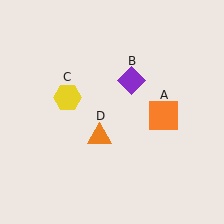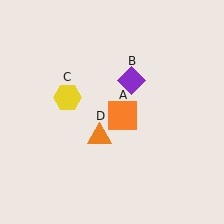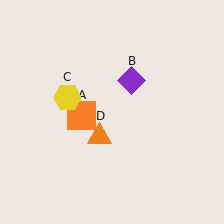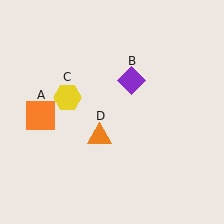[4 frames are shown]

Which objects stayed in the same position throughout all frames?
Purple diamond (object B) and yellow hexagon (object C) and orange triangle (object D) remained stationary.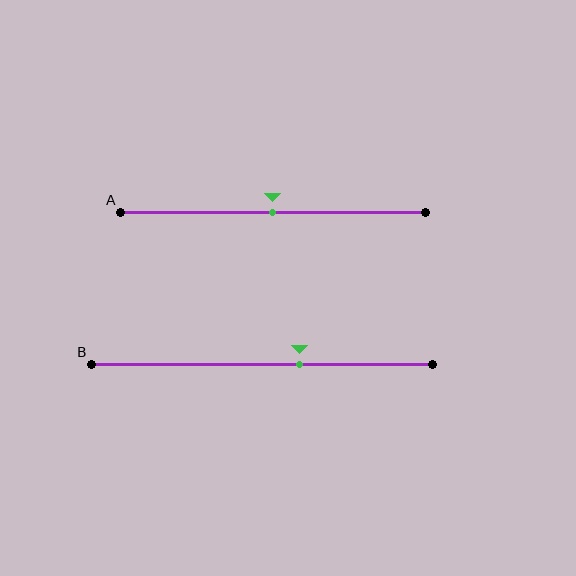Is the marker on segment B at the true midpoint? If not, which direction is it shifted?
No, the marker on segment B is shifted to the right by about 11% of the segment length.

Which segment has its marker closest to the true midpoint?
Segment A has its marker closest to the true midpoint.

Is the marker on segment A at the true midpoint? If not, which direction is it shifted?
Yes, the marker on segment A is at the true midpoint.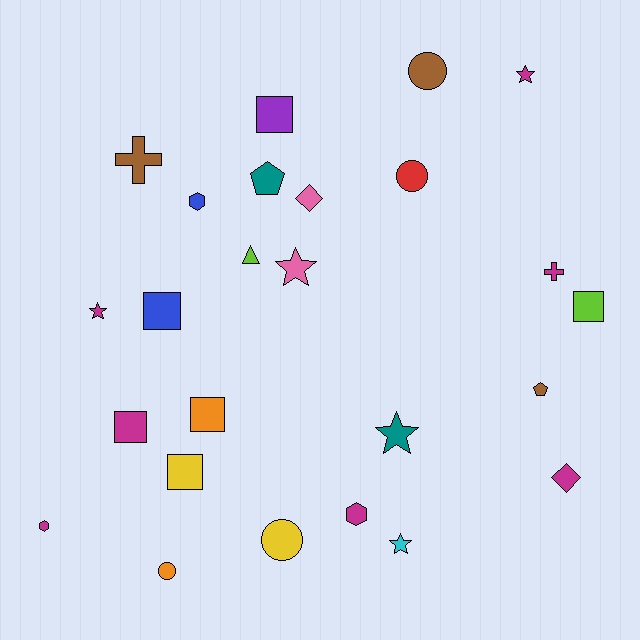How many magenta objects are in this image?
There are 7 magenta objects.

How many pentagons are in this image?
There are 2 pentagons.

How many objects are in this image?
There are 25 objects.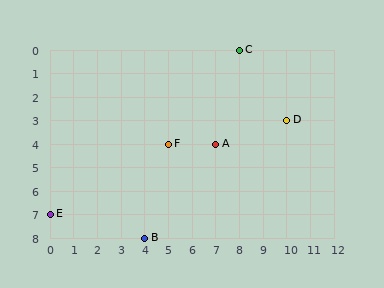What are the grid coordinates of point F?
Point F is at grid coordinates (5, 4).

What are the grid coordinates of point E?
Point E is at grid coordinates (0, 7).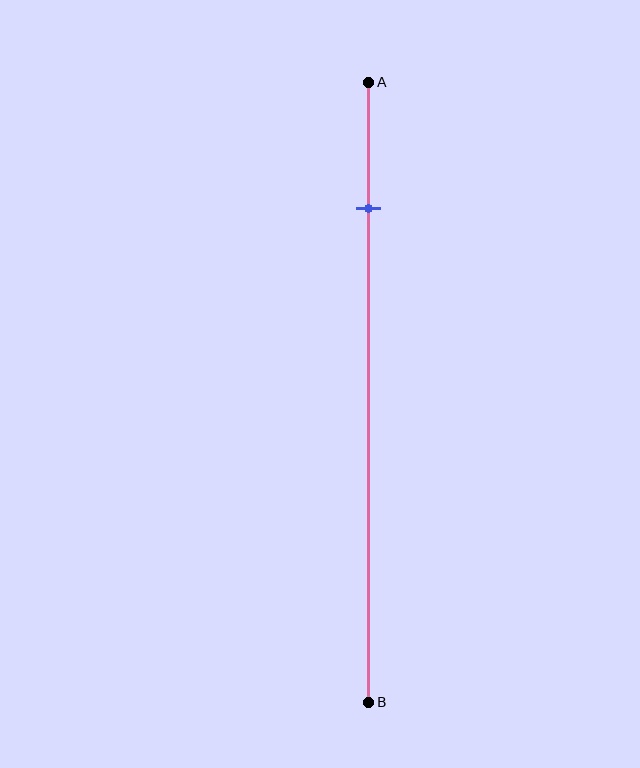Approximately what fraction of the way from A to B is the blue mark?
The blue mark is approximately 20% of the way from A to B.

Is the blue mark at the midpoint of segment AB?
No, the mark is at about 20% from A, not at the 50% midpoint.